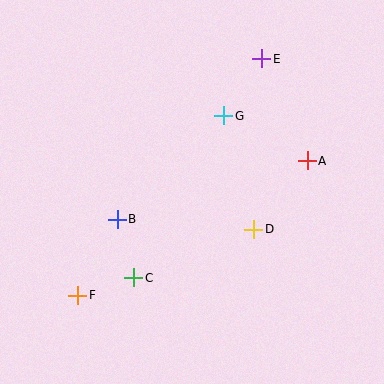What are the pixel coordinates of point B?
Point B is at (117, 219).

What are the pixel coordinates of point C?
Point C is at (134, 278).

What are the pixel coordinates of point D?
Point D is at (254, 229).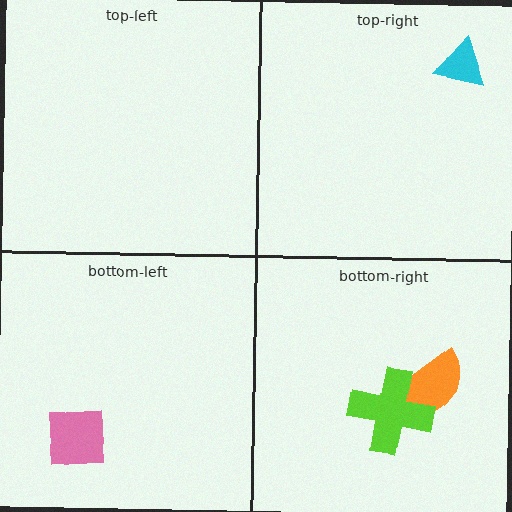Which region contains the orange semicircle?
The bottom-right region.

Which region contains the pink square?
The bottom-left region.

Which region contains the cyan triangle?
The top-right region.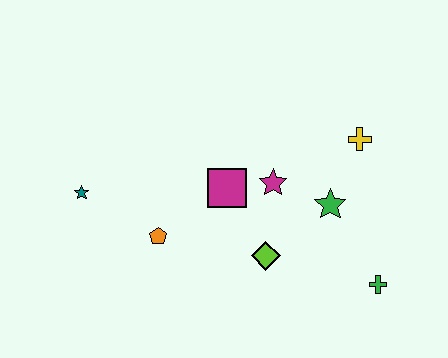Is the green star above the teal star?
No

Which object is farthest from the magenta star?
The teal star is farthest from the magenta star.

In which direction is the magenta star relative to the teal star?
The magenta star is to the right of the teal star.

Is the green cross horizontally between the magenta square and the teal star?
No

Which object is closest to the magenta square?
The magenta star is closest to the magenta square.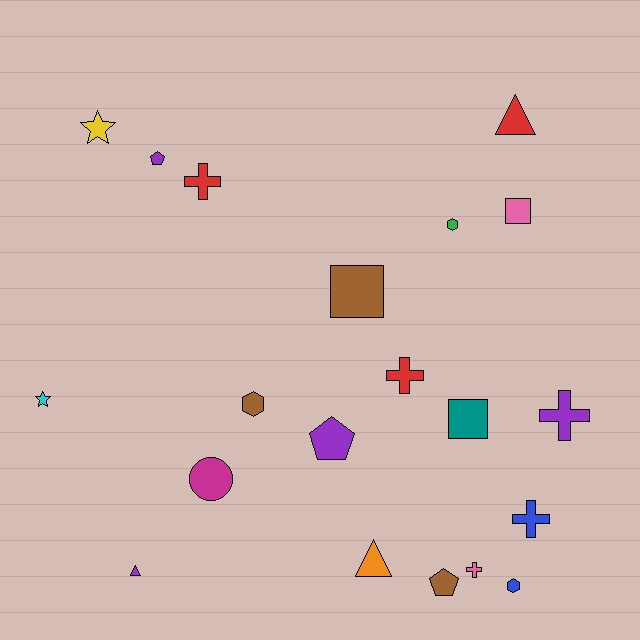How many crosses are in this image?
There are 5 crosses.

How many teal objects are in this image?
There is 1 teal object.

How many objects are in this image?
There are 20 objects.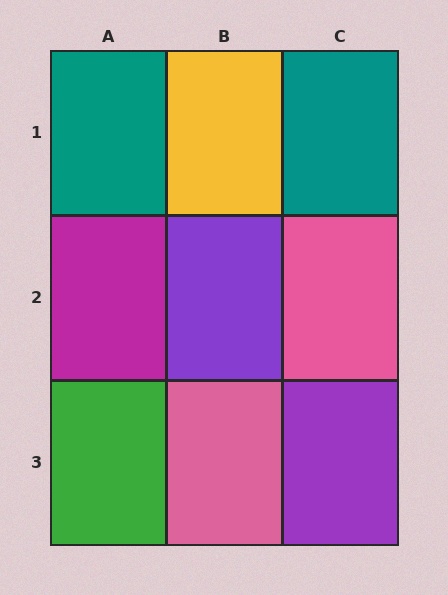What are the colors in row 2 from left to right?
Magenta, purple, pink.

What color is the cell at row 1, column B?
Yellow.